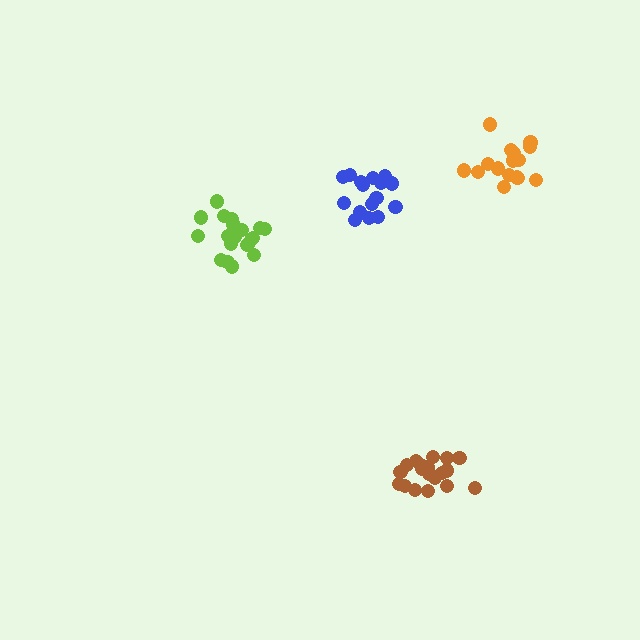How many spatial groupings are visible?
There are 4 spatial groupings.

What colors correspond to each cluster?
The clusters are colored: brown, lime, orange, blue.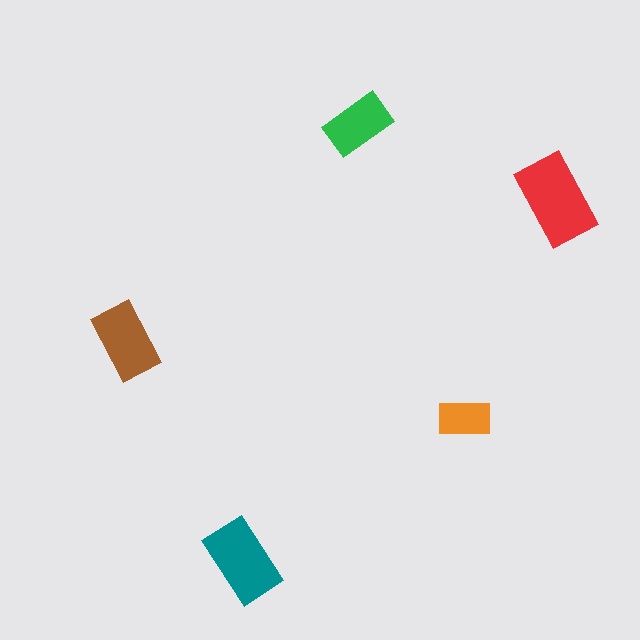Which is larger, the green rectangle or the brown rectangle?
The brown one.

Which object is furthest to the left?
The brown rectangle is leftmost.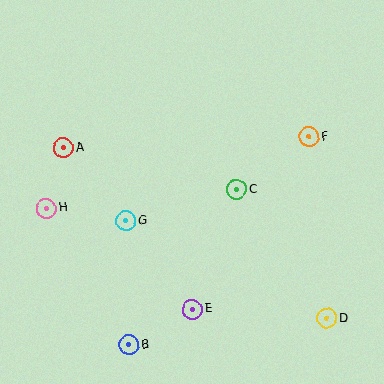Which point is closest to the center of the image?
Point C at (237, 190) is closest to the center.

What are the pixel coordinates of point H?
Point H is at (47, 209).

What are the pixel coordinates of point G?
Point G is at (126, 221).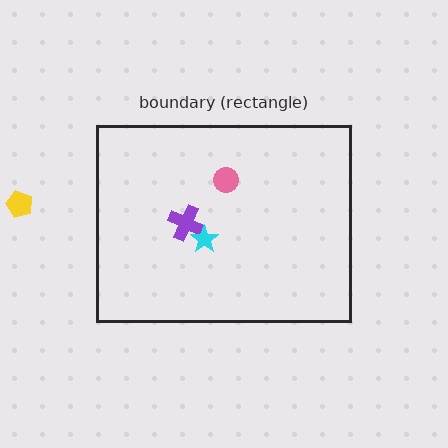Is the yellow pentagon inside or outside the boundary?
Outside.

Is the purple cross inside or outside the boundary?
Inside.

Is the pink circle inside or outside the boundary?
Inside.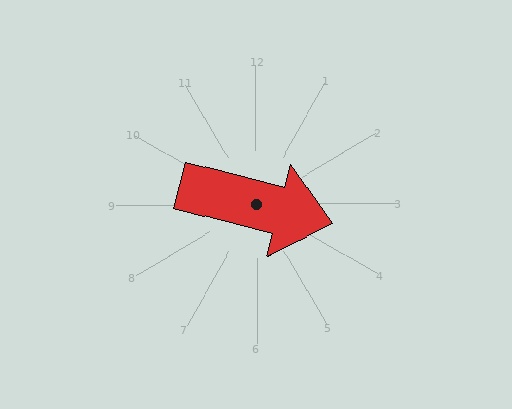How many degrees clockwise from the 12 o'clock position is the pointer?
Approximately 105 degrees.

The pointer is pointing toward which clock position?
Roughly 3 o'clock.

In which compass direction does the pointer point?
East.